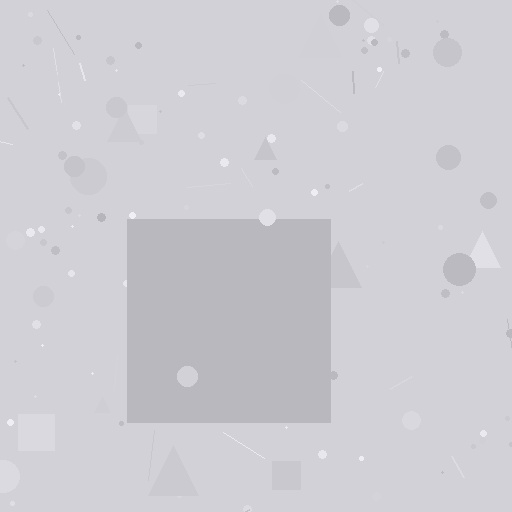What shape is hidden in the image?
A square is hidden in the image.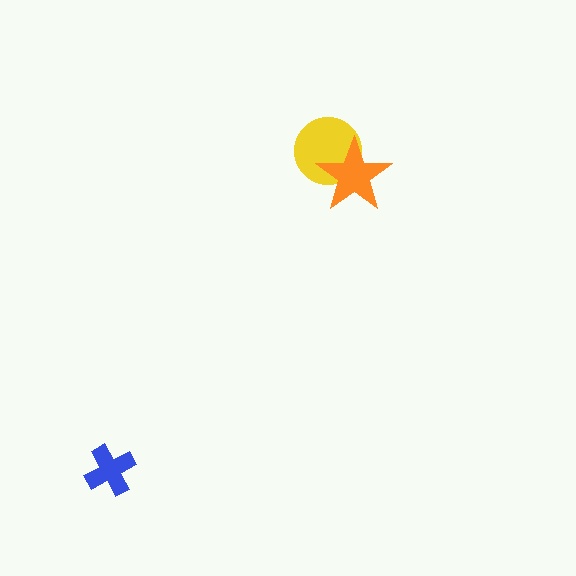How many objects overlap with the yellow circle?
1 object overlaps with the yellow circle.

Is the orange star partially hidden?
No, no other shape covers it.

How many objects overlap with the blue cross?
0 objects overlap with the blue cross.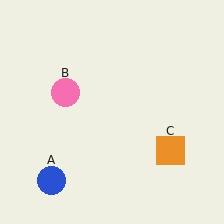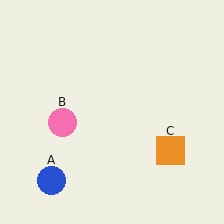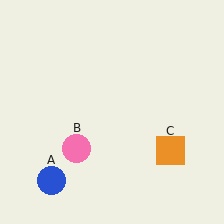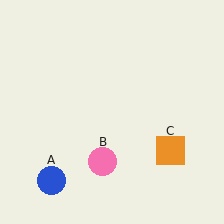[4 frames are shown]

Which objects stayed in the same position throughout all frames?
Blue circle (object A) and orange square (object C) remained stationary.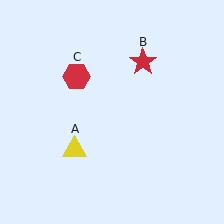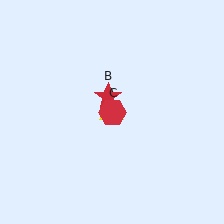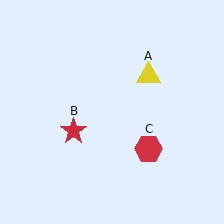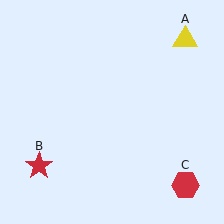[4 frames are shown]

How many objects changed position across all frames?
3 objects changed position: yellow triangle (object A), red star (object B), red hexagon (object C).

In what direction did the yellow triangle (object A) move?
The yellow triangle (object A) moved up and to the right.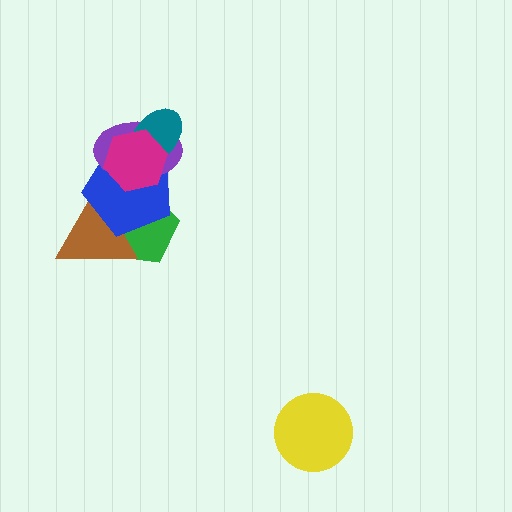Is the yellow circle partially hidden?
No, no other shape covers it.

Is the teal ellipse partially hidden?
Yes, it is partially covered by another shape.